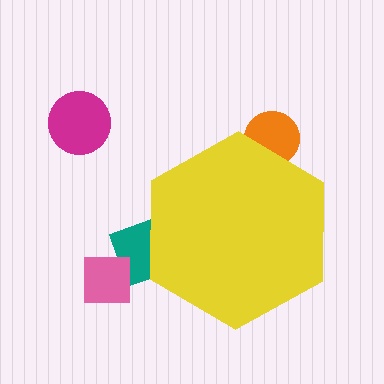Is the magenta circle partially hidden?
No, the magenta circle is fully visible.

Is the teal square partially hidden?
Yes, the teal square is partially hidden behind the yellow hexagon.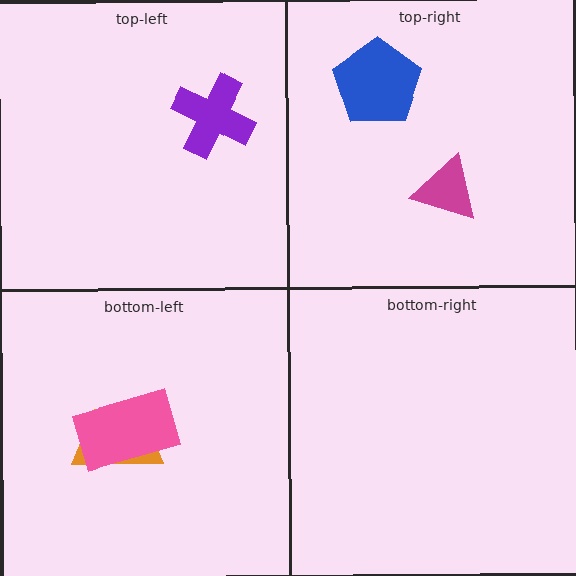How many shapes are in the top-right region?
2.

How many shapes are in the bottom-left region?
2.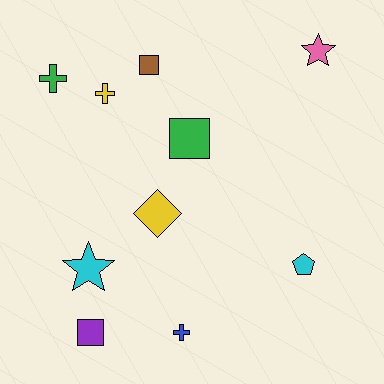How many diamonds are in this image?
There is 1 diamond.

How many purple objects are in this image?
There is 1 purple object.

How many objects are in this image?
There are 10 objects.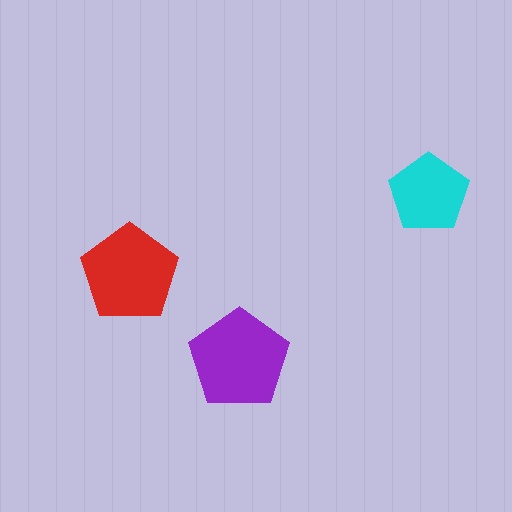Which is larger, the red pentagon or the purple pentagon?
The purple one.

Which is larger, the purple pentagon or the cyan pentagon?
The purple one.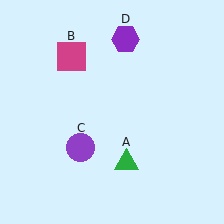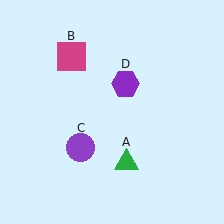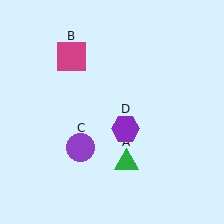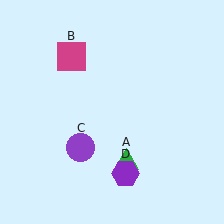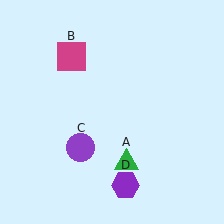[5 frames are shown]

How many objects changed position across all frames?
1 object changed position: purple hexagon (object D).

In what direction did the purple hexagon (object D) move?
The purple hexagon (object D) moved down.